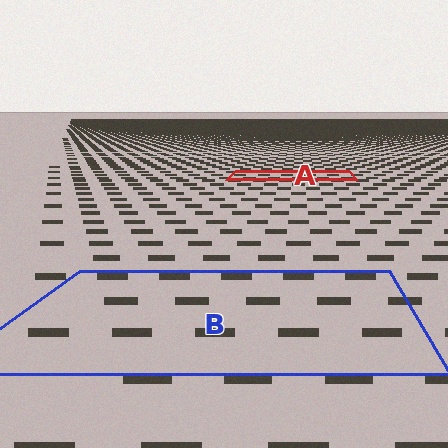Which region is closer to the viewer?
Region B is closer. The texture elements there are larger and more spread out.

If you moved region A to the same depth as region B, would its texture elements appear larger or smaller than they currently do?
They would appear larger. At a closer depth, the same texture elements are projected at a bigger on-screen size.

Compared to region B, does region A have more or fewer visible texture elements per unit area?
Region A has more texture elements per unit area — they are packed more densely because it is farther away.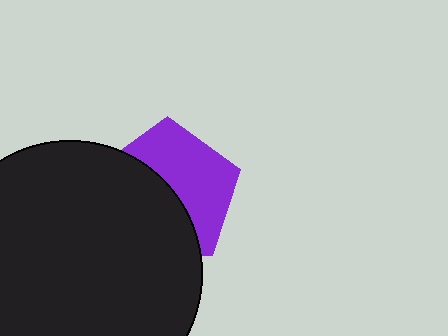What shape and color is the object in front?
The object in front is a black circle.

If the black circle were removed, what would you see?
You would see the complete purple pentagon.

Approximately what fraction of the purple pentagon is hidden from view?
Roughly 51% of the purple pentagon is hidden behind the black circle.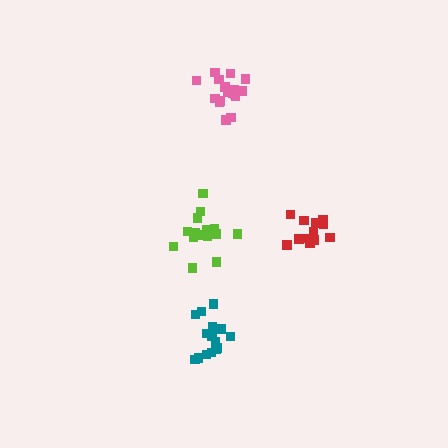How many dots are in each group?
Group 1: 18 dots, Group 2: 18 dots, Group 3: 15 dots, Group 4: 13 dots (64 total).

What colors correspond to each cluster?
The clusters are colored: lime, pink, teal, red.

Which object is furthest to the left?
The lime cluster is leftmost.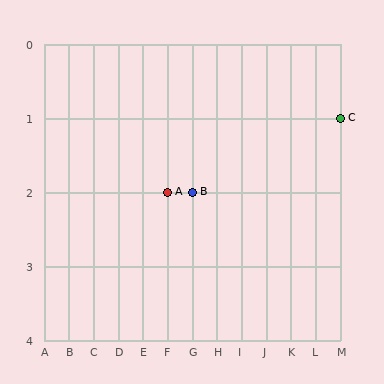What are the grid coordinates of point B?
Point B is at grid coordinates (G, 2).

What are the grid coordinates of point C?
Point C is at grid coordinates (M, 1).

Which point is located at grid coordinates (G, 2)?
Point B is at (G, 2).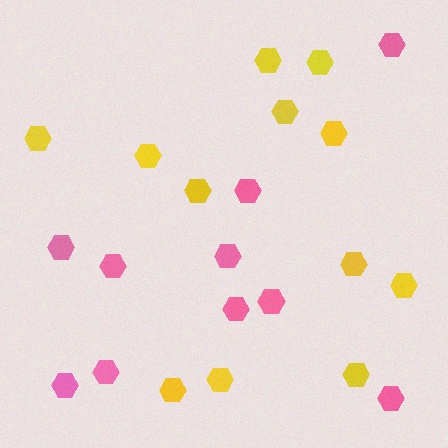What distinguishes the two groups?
There are 2 groups: one group of yellow hexagons (12) and one group of pink hexagons (10).